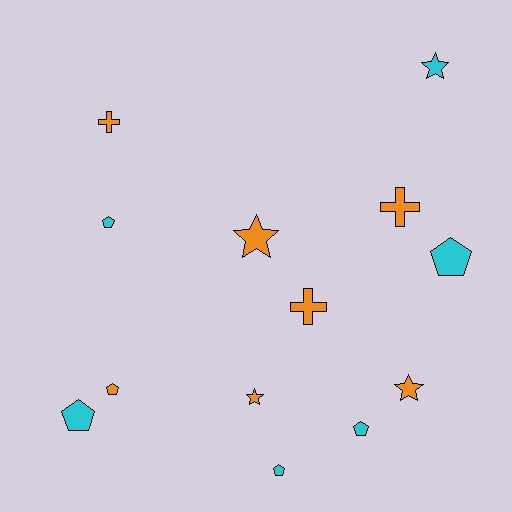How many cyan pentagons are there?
There are 5 cyan pentagons.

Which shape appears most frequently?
Pentagon, with 6 objects.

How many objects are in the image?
There are 13 objects.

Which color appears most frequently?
Orange, with 7 objects.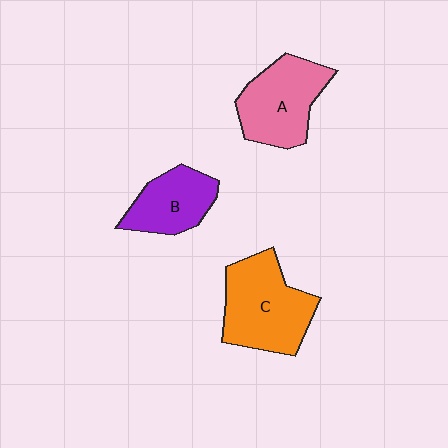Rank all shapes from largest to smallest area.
From largest to smallest: C (orange), A (pink), B (purple).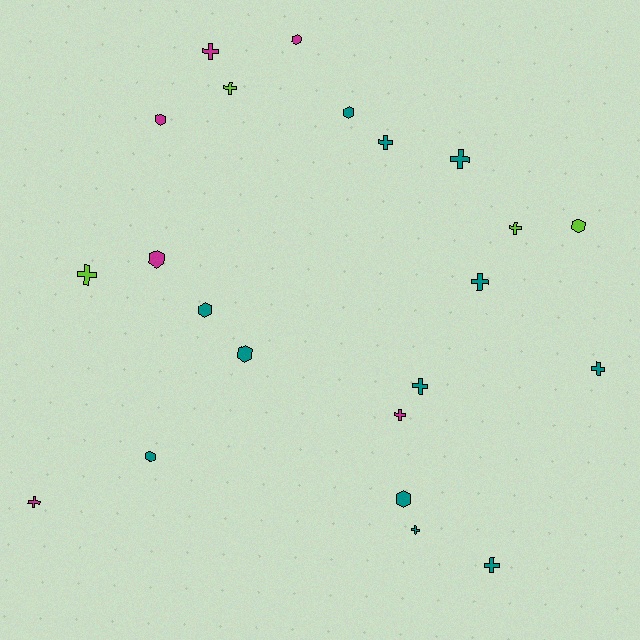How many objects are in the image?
There are 22 objects.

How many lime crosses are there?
There are 3 lime crosses.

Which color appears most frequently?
Teal, with 12 objects.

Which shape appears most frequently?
Cross, with 13 objects.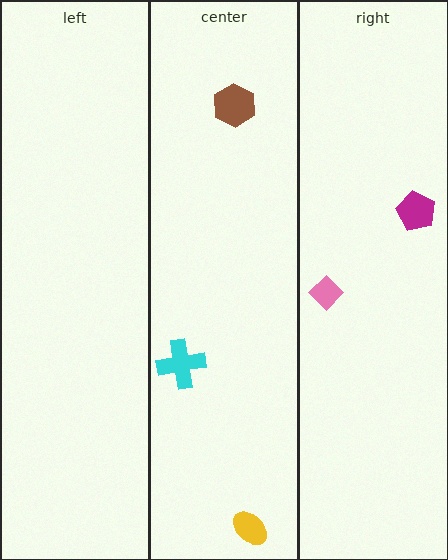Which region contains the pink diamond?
The right region.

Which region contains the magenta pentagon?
The right region.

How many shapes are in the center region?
3.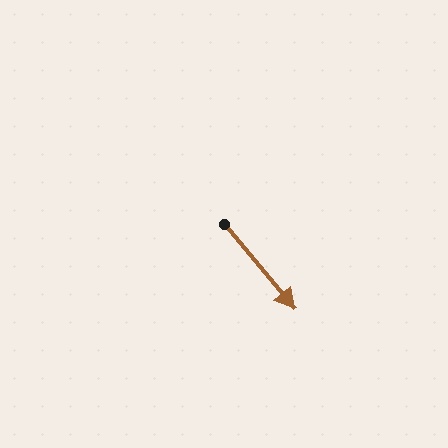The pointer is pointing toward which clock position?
Roughly 5 o'clock.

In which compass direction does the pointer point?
Southeast.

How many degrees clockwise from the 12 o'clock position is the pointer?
Approximately 140 degrees.